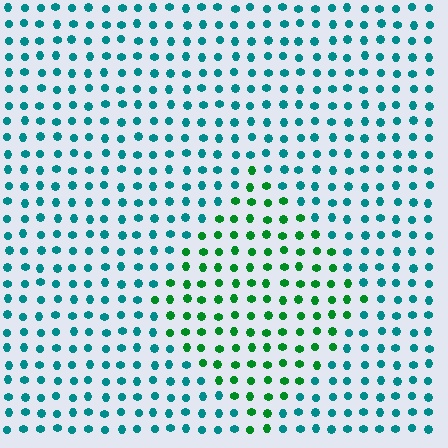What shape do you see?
I see a diamond.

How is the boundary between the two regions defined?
The boundary is defined purely by a slight shift in hue (about 45 degrees). Spacing, size, and orientation are identical on both sides.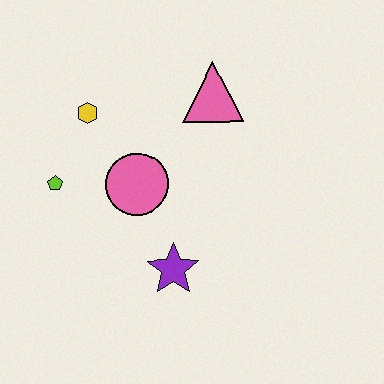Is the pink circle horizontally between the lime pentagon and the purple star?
Yes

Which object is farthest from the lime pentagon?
The pink triangle is farthest from the lime pentagon.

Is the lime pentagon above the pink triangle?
No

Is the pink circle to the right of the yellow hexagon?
Yes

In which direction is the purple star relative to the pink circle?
The purple star is below the pink circle.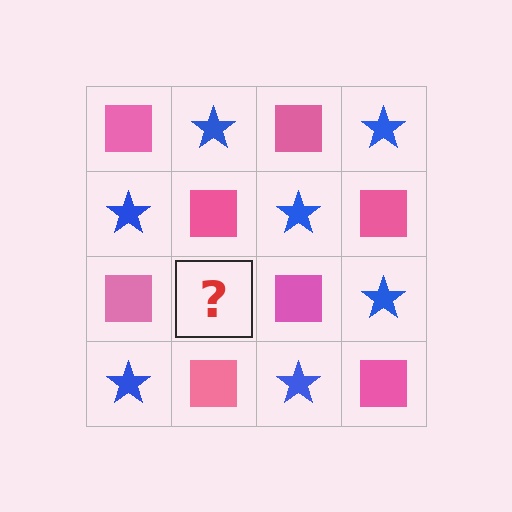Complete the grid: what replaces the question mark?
The question mark should be replaced with a blue star.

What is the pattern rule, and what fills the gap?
The rule is that it alternates pink square and blue star in a checkerboard pattern. The gap should be filled with a blue star.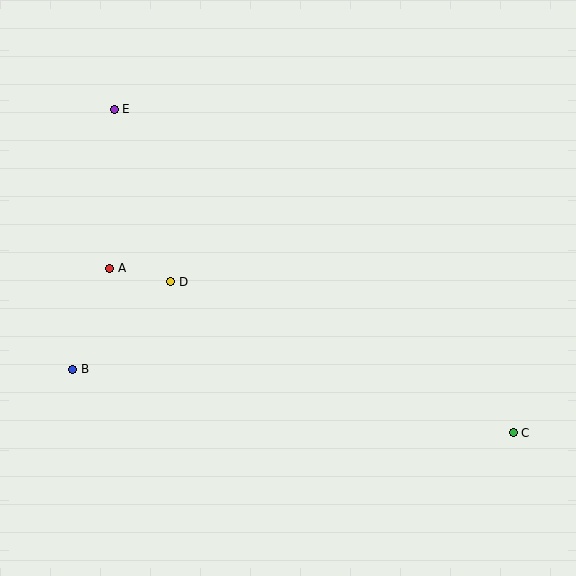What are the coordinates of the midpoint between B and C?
The midpoint between B and C is at (293, 401).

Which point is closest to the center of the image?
Point D at (171, 282) is closest to the center.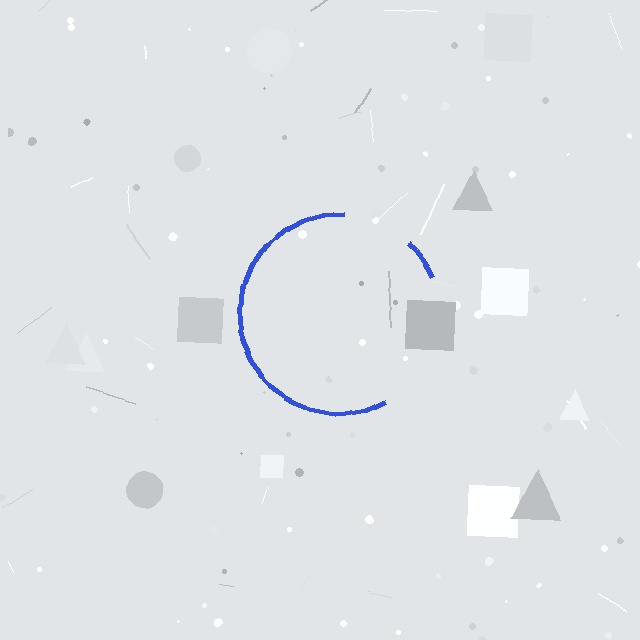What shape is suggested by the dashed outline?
The dashed outline suggests a circle.